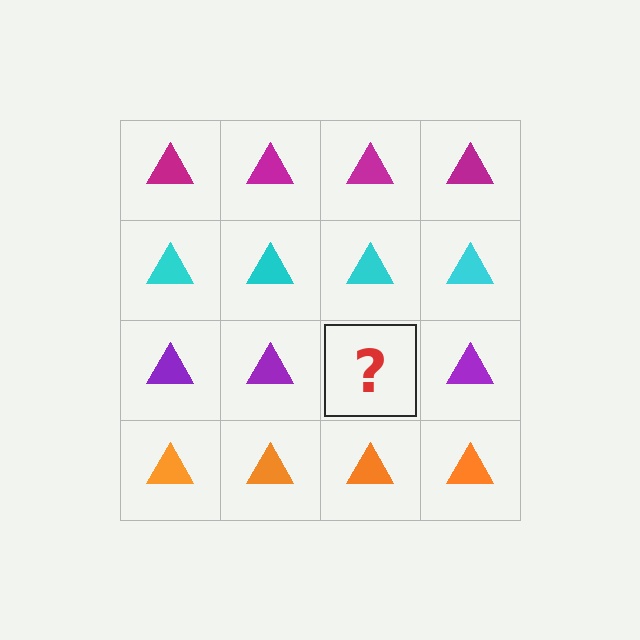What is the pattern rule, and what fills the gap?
The rule is that each row has a consistent color. The gap should be filled with a purple triangle.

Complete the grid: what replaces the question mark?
The question mark should be replaced with a purple triangle.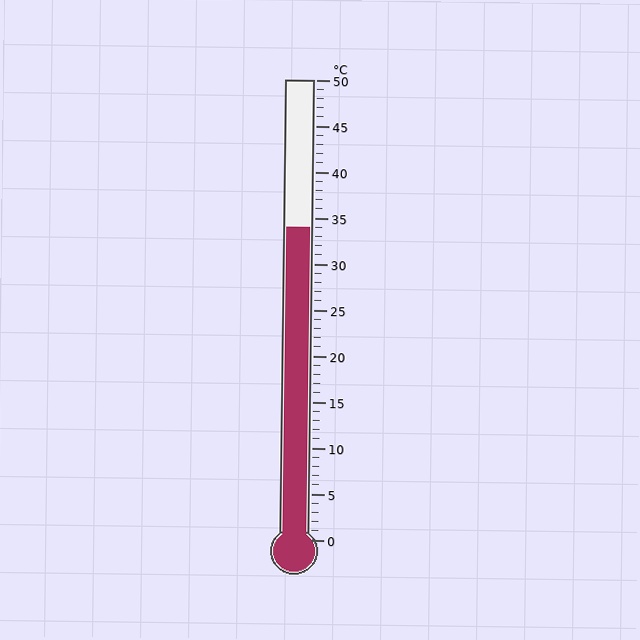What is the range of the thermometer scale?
The thermometer scale ranges from 0°C to 50°C.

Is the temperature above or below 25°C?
The temperature is above 25°C.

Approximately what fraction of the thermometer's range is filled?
The thermometer is filled to approximately 70% of its range.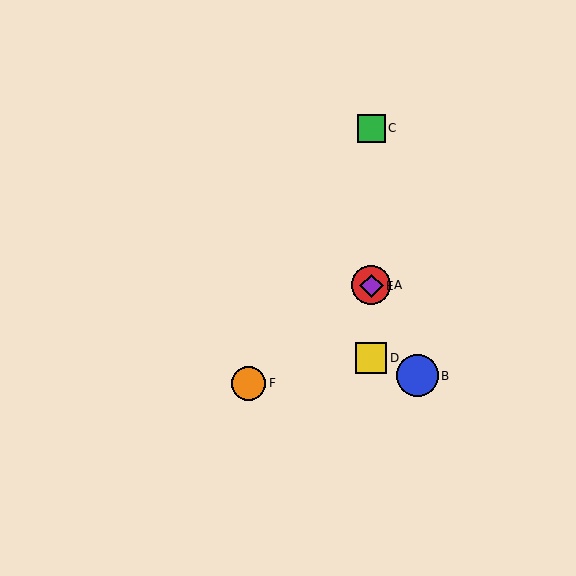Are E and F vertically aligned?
No, E is at x≈371 and F is at x≈249.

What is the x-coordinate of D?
Object D is at x≈371.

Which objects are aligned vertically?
Objects A, C, D, E are aligned vertically.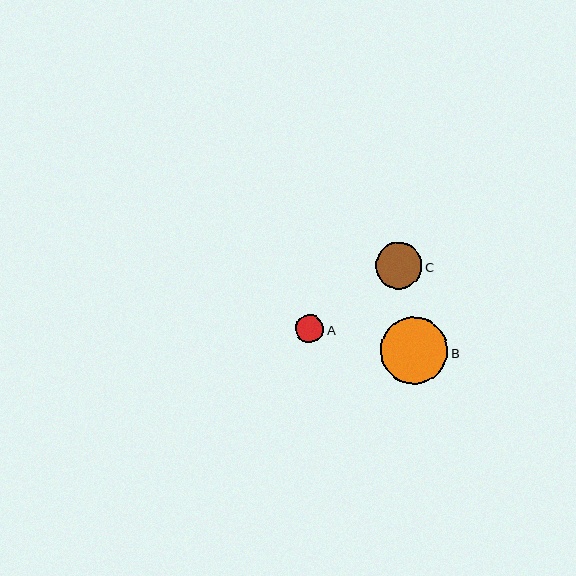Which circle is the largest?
Circle B is the largest with a size of approximately 67 pixels.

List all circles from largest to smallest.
From largest to smallest: B, C, A.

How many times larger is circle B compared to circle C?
Circle B is approximately 1.4 times the size of circle C.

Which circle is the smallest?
Circle A is the smallest with a size of approximately 28 pixels.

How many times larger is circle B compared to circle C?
Circle B is approximately 1.4 times the size of circle C.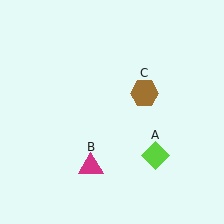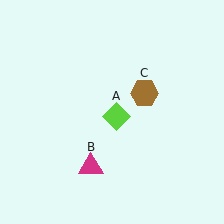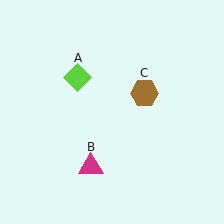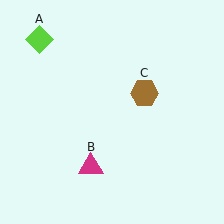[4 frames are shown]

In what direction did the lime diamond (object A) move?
The lime diamond (object A) moved up and to the left.